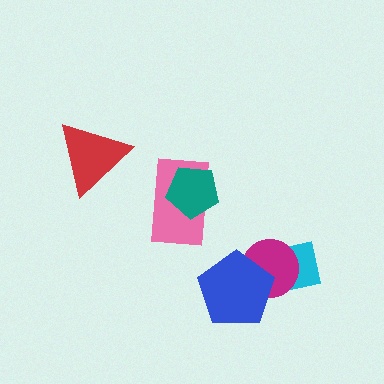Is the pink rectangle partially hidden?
Yes, it is partially covered by another shape.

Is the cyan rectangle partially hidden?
Yes, it is partially covered by another shape.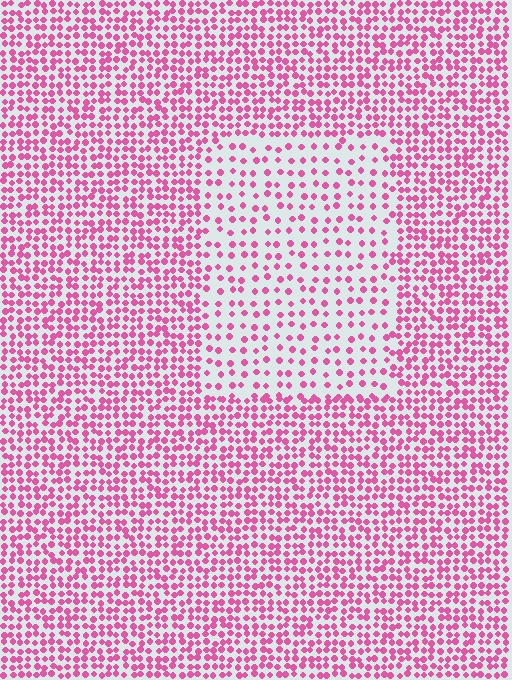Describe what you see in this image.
The image contains small pink elements arranged at two different densities. A rectangle-shaped region is visible where the elements are less densely packed than the surrounding area.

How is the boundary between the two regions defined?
The boundary is defined by a change in element density (approximately 2.2x ratio). All elements are the same color, size, and shape.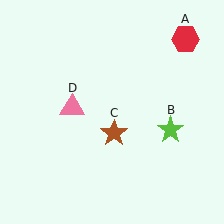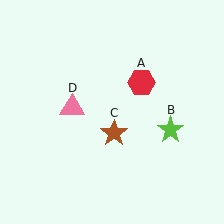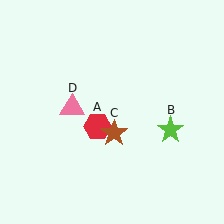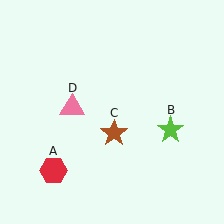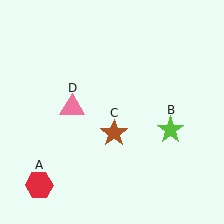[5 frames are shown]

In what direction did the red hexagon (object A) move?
The red hexagon (object A) moved down and to the left.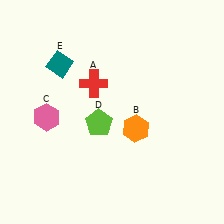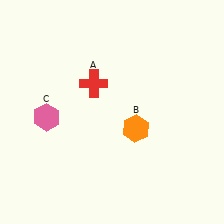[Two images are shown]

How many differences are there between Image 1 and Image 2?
There are 2 differences between the two images.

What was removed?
The lime pentagon (D), the teal diamond (E) were removed in Image 2.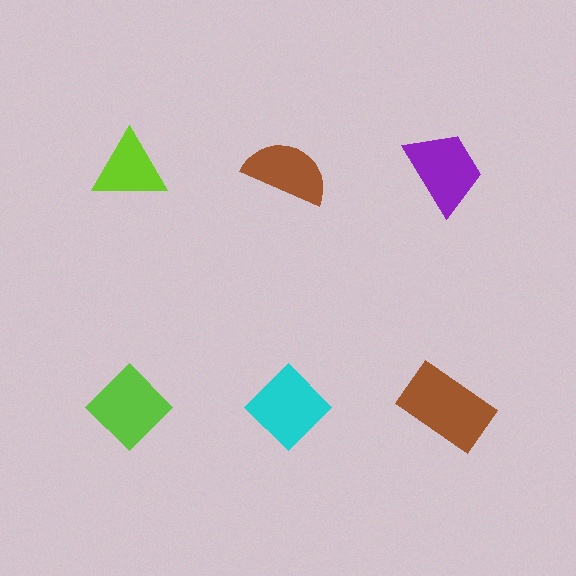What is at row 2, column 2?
A cyan diamond.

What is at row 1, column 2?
A brown semicircle.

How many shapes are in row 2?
3 shapes.